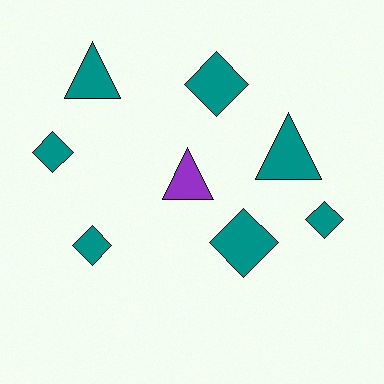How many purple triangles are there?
There is 1 purple triangle.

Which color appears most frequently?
Teal, with 7 objects.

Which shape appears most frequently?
Diamond, with 5 objects.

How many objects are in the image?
There are 8 objects.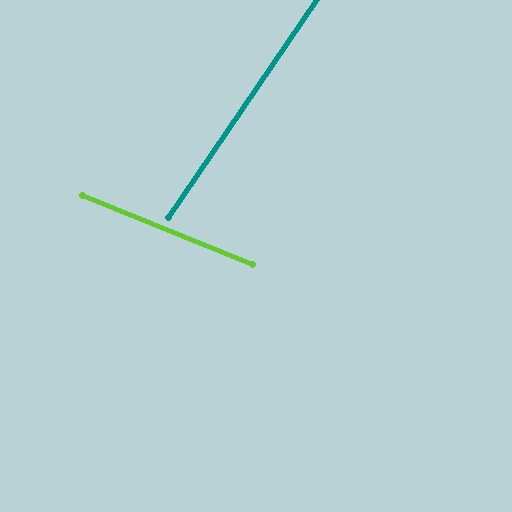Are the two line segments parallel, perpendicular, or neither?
Neither parallel nor perpendicular — they differ by about 78°.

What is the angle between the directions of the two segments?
Approximately 78 degrees.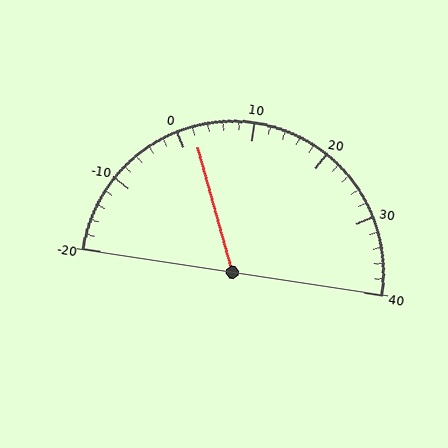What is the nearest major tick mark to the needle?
The nearest major tick mark is 0.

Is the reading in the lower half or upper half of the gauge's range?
The reading is in the lower half of the range (-20 to 40).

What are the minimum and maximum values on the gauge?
The gauge ranges from -20 to 40.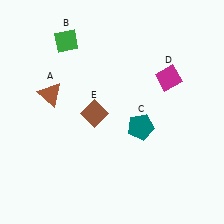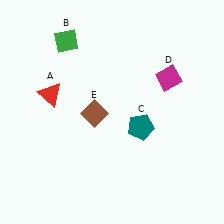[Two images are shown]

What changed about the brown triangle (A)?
In Image 1, A is brown. In Image 2, it changed to red.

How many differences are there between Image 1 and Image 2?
There is 1 difference between the two images.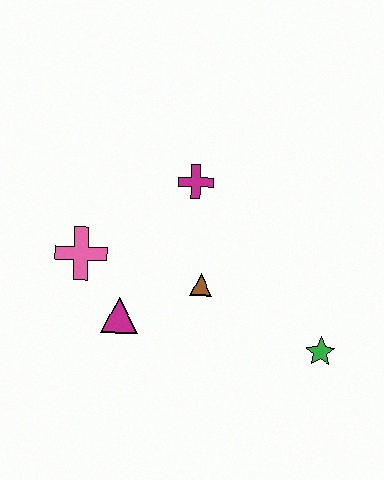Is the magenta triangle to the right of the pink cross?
Yes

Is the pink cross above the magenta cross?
No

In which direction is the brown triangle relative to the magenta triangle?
The brown triangle is to the right of the magenta triangle.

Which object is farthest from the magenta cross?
The green star is farthest from the magenta cross.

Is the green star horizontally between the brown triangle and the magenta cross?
No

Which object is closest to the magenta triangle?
The pink cross is closest to the magenta triangle.